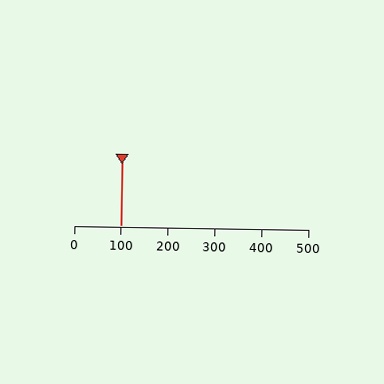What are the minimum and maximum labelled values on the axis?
The axis runs from 0 to 500.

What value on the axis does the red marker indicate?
The marker indicates approximately 100.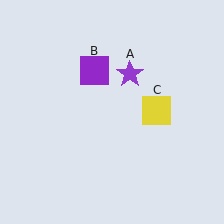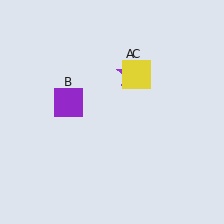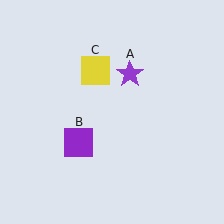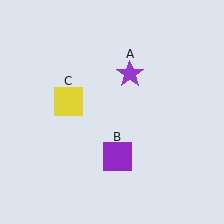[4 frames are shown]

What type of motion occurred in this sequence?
The purple square (object B), yellow square (object C) rotated counterclockwise around the center of the scene.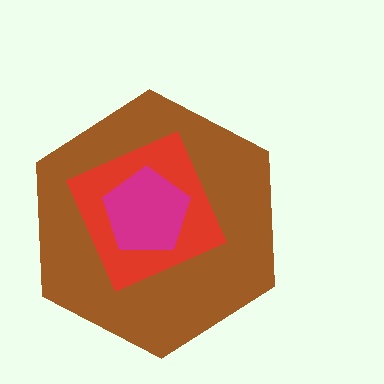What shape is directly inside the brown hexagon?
The red square.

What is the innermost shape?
The magenta pentagon.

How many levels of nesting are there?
3.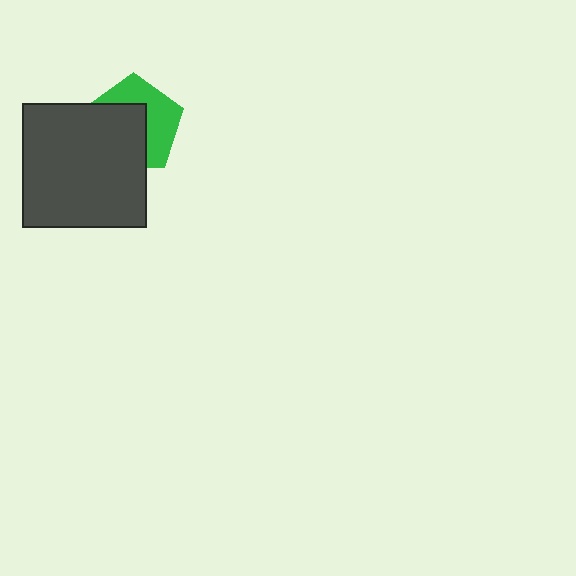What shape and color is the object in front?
The object in front is a dark gray square.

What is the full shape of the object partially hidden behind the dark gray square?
The partially hidden object is a green pentagon.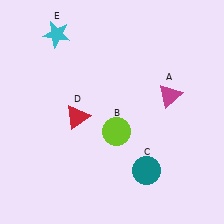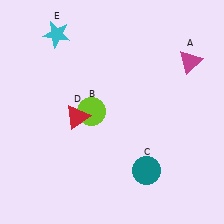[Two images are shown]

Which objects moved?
The objects that moved are: the magenta triangle (A), the lime circle (B).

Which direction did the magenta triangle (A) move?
The magenta triangle (A) moved up.